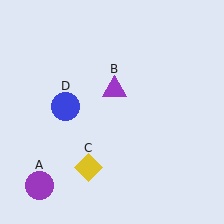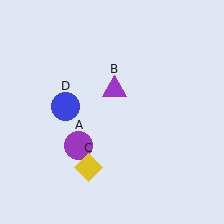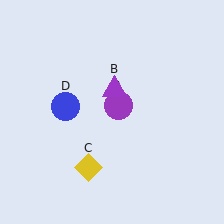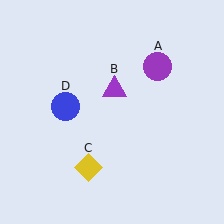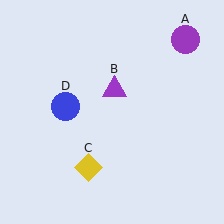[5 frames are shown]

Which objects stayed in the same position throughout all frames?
Purple triangle (object B) and yellow diamond (object C) and blue circle (object D) remained stationary.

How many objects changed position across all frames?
1 object changed position: purple circle (object A).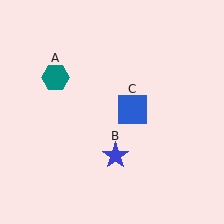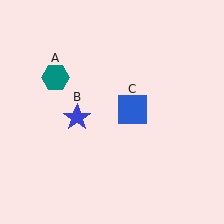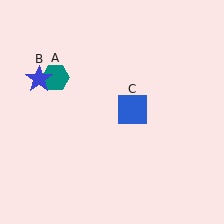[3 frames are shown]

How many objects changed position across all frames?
1 object changed position: blue star (object B).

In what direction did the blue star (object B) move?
The blue star (object B) moved up and to the left.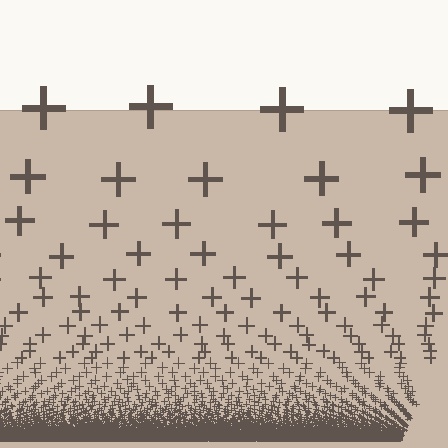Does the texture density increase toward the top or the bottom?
Density increases toward the bottom.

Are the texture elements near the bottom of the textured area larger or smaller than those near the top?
Smaller. The gradient is inverted — elements near the bottom are smaller and denser.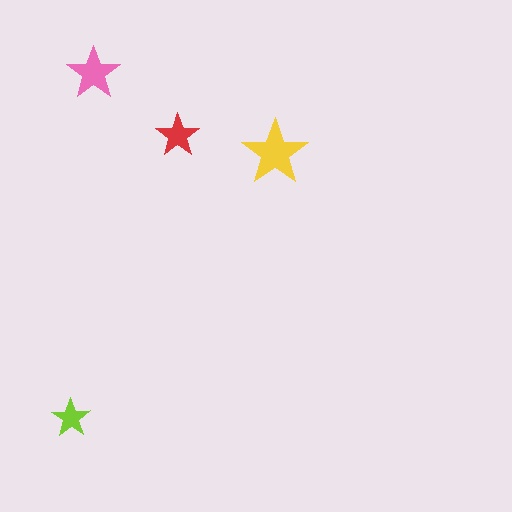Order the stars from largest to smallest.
the yellow one, the pink one, the red one, the lime one.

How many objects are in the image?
There are 4 objects in the image.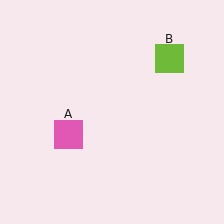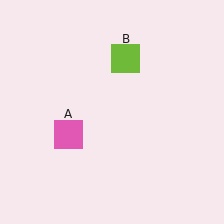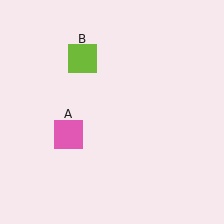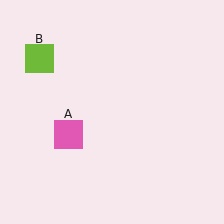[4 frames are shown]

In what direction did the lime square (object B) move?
The lime square (object B) moved left.